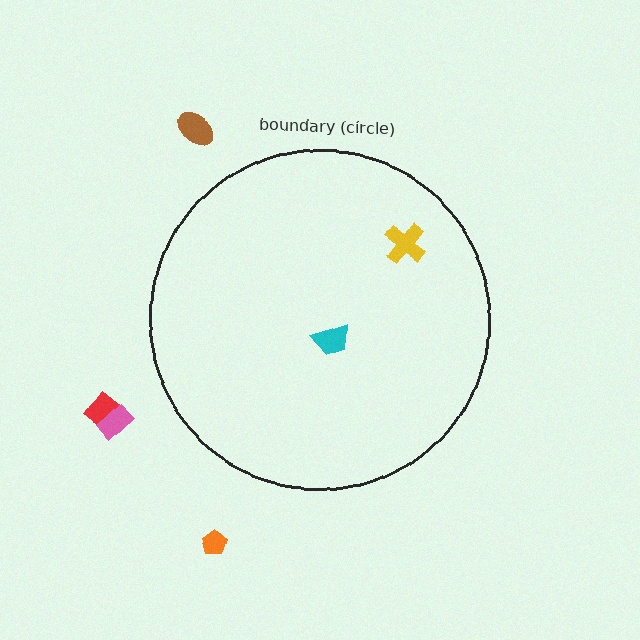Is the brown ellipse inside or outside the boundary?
Outside.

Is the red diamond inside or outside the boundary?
Outside.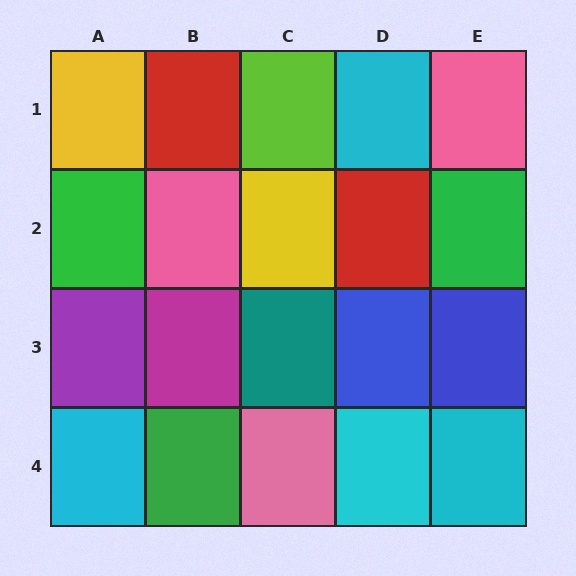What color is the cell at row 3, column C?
Teal.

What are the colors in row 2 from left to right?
Green, pink, yellow, red, green.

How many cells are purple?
1 cell is purple.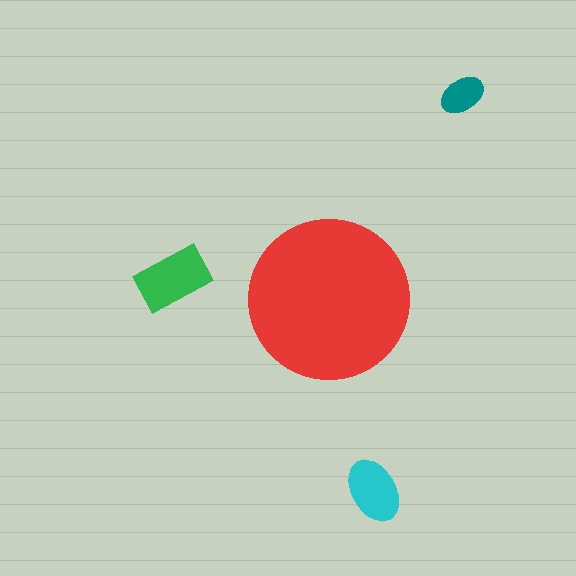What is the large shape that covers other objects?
A red circle.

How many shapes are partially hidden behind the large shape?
0 shapes are partially hidden.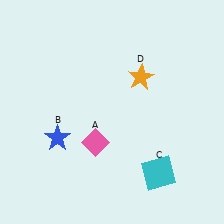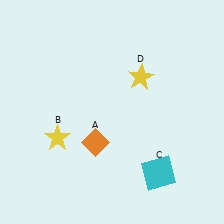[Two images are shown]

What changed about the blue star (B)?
In Image 1, B is blue. In Image 2, it changed to yellow.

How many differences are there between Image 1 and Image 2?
There are 3 differences between the two images.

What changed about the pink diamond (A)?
In Image 1, A is pink. In Image 2, it changed to orange.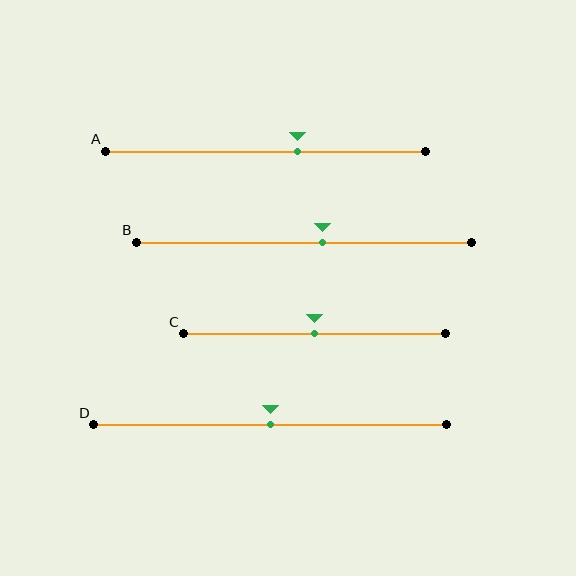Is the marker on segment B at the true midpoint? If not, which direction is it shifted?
No, the marker on segment B is shifted to the right by about 6% of the segment length.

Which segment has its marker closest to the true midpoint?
Segment C has its marker closest to the true midpoint.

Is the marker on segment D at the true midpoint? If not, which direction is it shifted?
Yes, the marker on segment D is at the true midpoint.